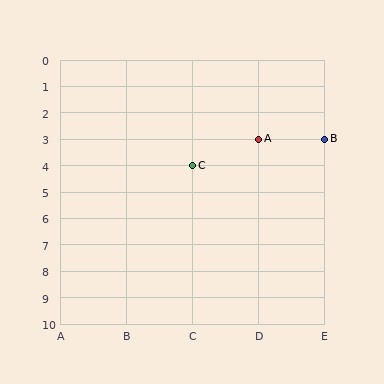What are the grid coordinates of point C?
Point C is at grid coordinates (C, 4).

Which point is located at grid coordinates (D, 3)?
Point A is at (D, 3).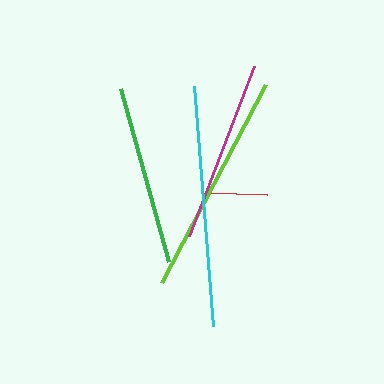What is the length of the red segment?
The red segment is approximately 62 pixels long.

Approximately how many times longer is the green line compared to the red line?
The green line is approximately 2.9 times the length of the red line.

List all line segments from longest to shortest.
From longest to shortest: cyan, lime, magenta, green, red.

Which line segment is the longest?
The cyan line is the longest at approximately 241 pixels.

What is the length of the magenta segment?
The magenta segment is approximately 181 pixels long.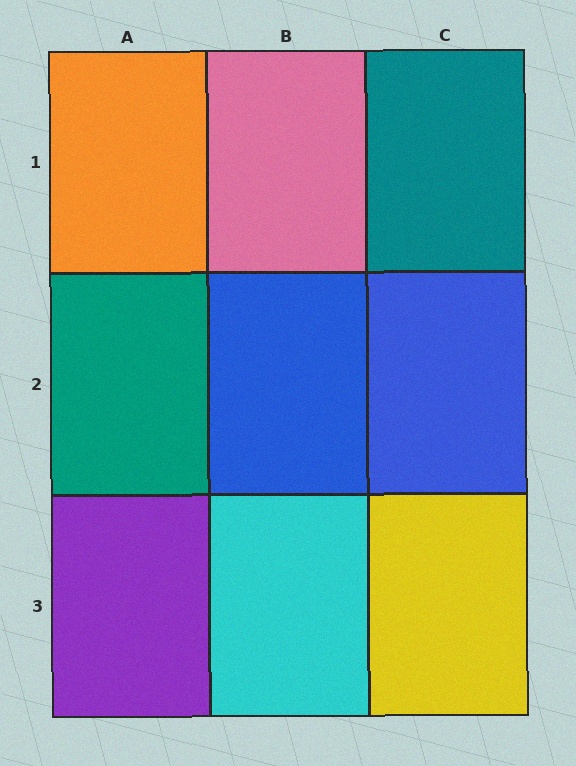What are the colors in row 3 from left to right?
Purple, cyan, yellow.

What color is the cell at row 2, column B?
Blue.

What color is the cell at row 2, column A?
Teal.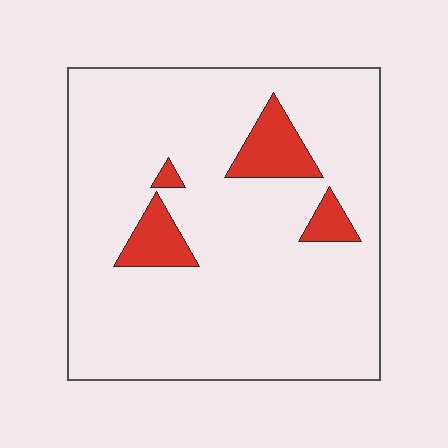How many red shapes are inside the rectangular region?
4.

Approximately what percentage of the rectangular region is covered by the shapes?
Approximately 10%.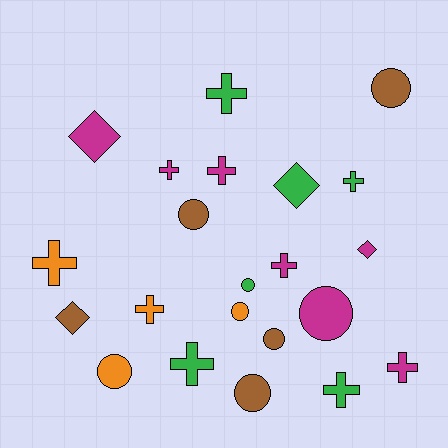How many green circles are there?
There is 1 green circle.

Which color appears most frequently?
Magenta, with 7 objects.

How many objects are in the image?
There are 22 objects.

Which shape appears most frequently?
Cross, with 10 objects.